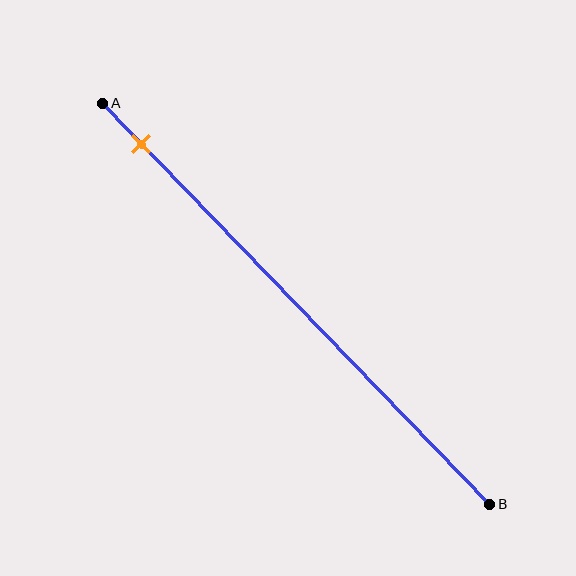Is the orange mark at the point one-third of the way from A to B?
No, the mark is at about 10% from A, not at the 33% one-third point.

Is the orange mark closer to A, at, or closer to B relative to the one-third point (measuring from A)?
The orange mark is closer to point A than the one-third point of segment AB.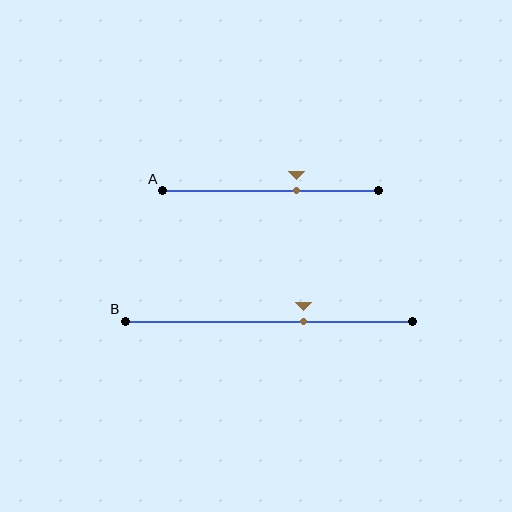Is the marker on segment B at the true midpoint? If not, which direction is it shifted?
No, the marker on segment B is shifted to the right by about 12% of the segment length.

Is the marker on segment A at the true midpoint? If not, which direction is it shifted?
No, the marker on segment A is shifted to the right by about 12% of the segment length.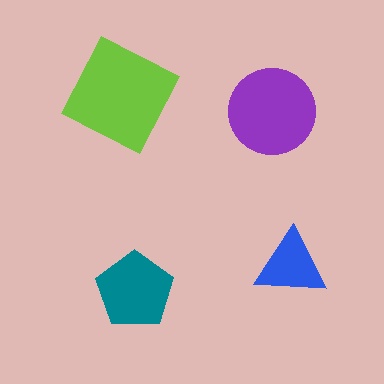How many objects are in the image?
There are 4 objects in the image.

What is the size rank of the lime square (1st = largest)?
1st.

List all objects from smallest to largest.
The blue triangle, the teal pentagon, the purple circle, the lime square.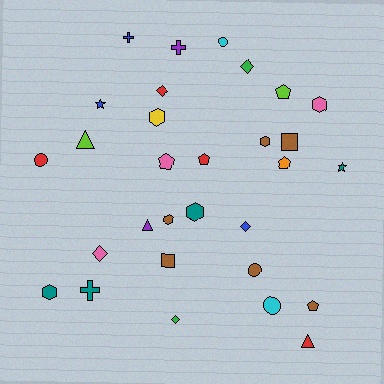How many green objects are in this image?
There are 2 green objects.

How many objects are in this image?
There are 30 objects.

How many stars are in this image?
There are 2 stars.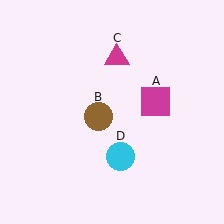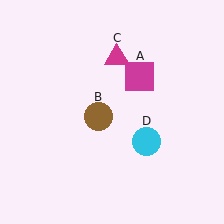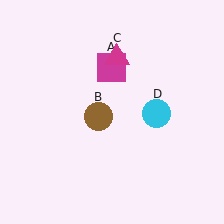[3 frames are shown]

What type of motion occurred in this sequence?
The magenta square (object A), cyan circle (object D) rotated counterclockwise around the center of the scene.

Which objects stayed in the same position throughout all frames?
Brown circle (object B) and magenta triangle (object C) remained stationary.